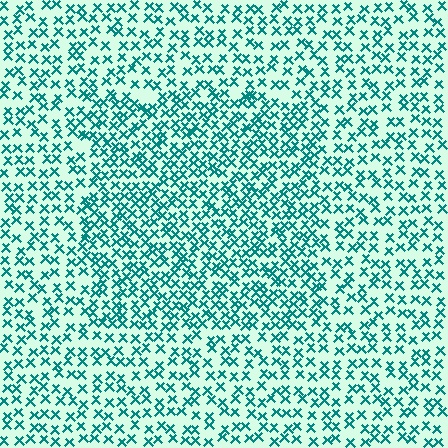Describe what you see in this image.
The image contains small teal elements arranged at two different densities. A rectangle-shaped region is visible where the elements are more densely packed than the surrounding area.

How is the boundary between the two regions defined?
The boundary is defined by a change in element density (approximately 1.6x ratio). All elements are the same color, size, and shape.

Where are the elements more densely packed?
The elements are more densely packed inside the rectangle boundary.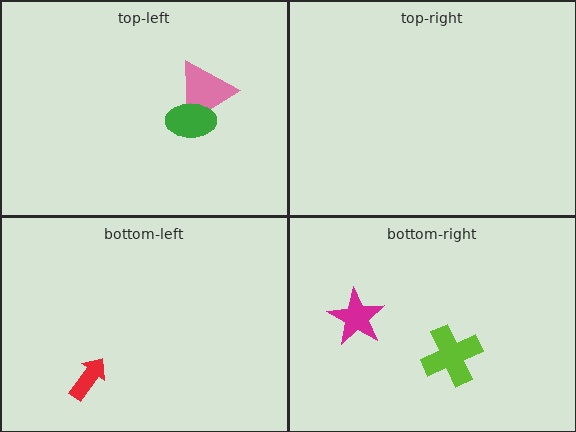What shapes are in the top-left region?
The pink triangle, the green ellipse.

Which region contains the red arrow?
The bottom-left region.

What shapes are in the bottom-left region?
The red arrow.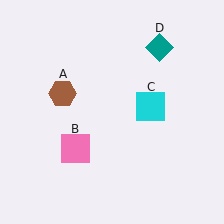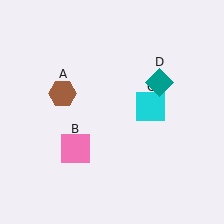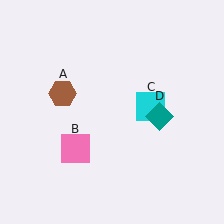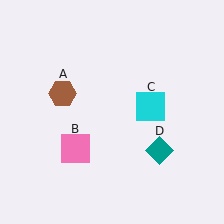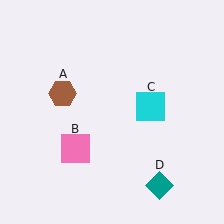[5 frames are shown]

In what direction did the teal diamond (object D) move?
The teal diamond (object D) moved down.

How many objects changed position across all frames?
1 object changed position: teal diamond (object D).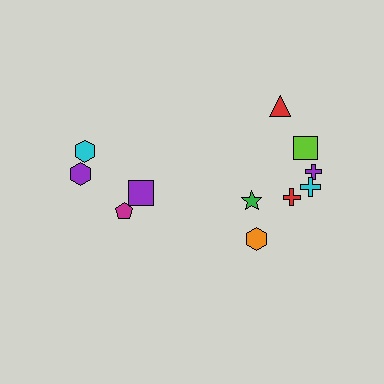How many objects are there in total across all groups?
There are 11 objects.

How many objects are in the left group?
There are 4 objects.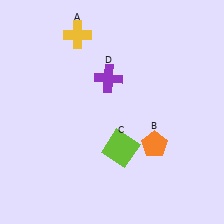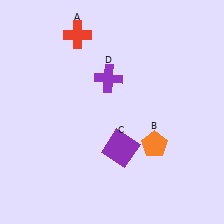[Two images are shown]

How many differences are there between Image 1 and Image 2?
There are 2 differences between the two images.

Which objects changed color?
A changed from yellow to red. C changed from lime to purple.